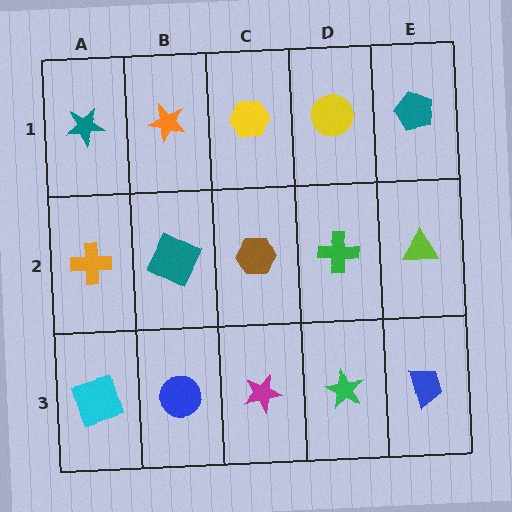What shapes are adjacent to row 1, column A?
An orange cross (row 2, column A), an orange star (row 1, column B).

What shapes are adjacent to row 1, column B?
A teal square (row 2, column B), a teal star (row 1, column A), a yellow hexagon (row 1, column C).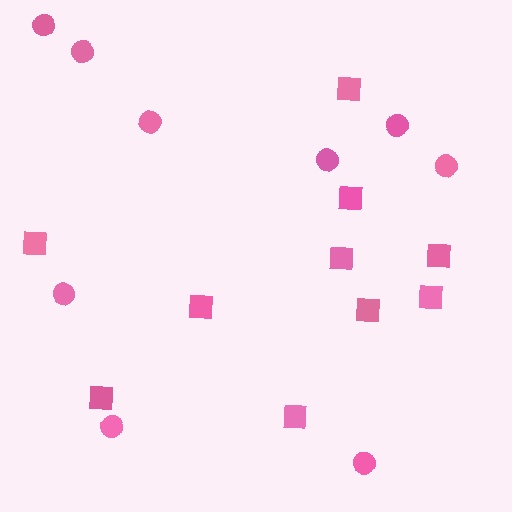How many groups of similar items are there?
There are 2 groups: one group of circles (9) and one group of squares (10).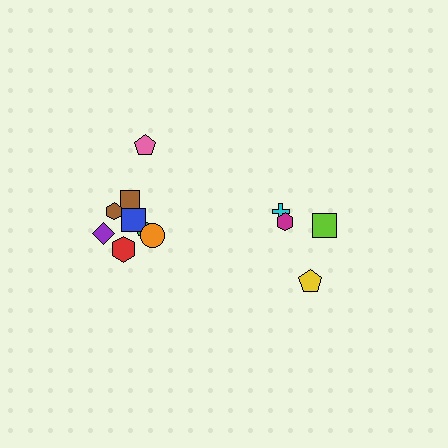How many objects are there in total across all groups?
There are 12 objects.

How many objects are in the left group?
There are 8 objects.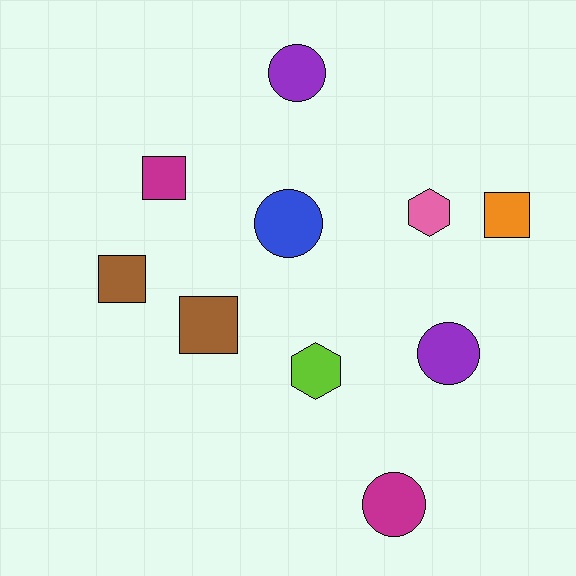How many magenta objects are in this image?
There are 2 magenta objects.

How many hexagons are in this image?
There are 2 hexagons.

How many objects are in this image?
There are 10 objects.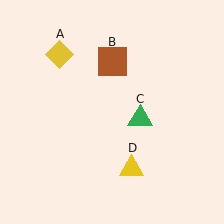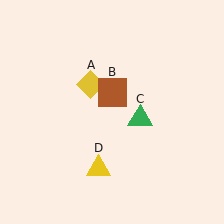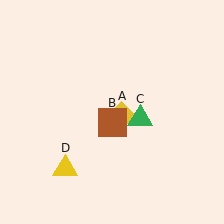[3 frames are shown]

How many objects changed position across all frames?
3 objects changed position: yellow diamond (object A), brown square (object B), yellow triangle (object D).